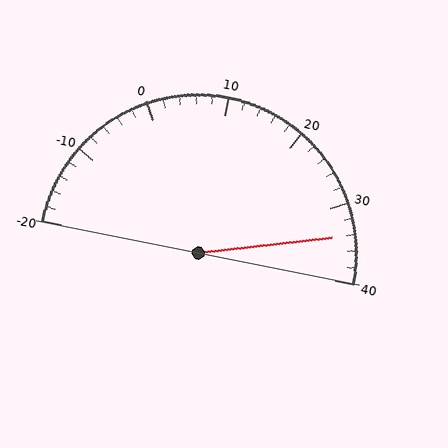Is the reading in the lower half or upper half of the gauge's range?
The reading is in the upper half of the range (-20 to 40).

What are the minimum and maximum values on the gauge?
The gauge ranges from -20 to 40.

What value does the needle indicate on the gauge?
The needle indicates approximately 34.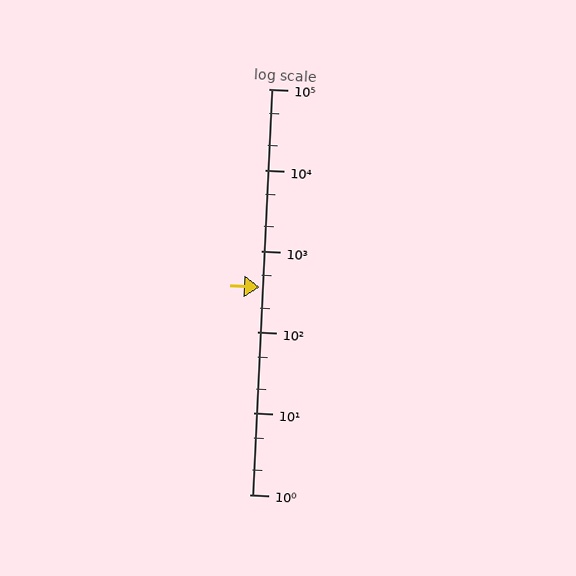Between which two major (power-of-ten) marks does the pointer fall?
The pointer is between 100 and 1000.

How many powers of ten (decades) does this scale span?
The scale spans 5 decades, from 1 to 100000.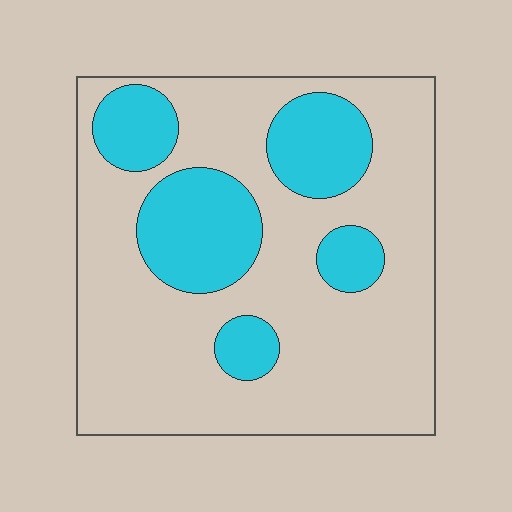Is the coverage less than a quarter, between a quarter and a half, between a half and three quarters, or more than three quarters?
Between a quarter and a half.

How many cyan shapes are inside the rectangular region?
5.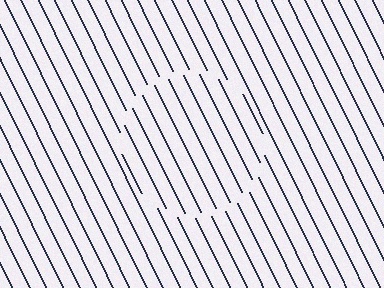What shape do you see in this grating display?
An illusory circle. The interior of the shape contains the same grating, shifted by half a period — the contour is defined by the phase discontinuity where line-ends from the inner and outer gratings abut.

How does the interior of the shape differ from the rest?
The interior of the shape contains the same grating, shifted by half a period — the contour is defined by the phase discontinuity where line-ends from the inner and outer gratings abut.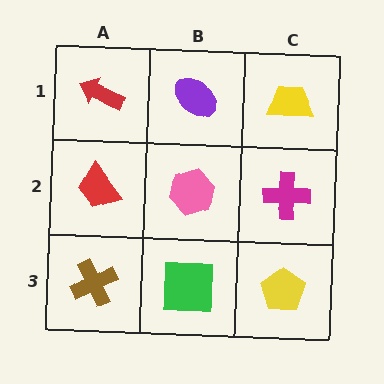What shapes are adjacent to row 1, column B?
A pink hexagon (row 2, column B), a red arrow (row 1, column A), a yellow trapezoid (row 1, column C).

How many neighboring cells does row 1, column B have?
3.